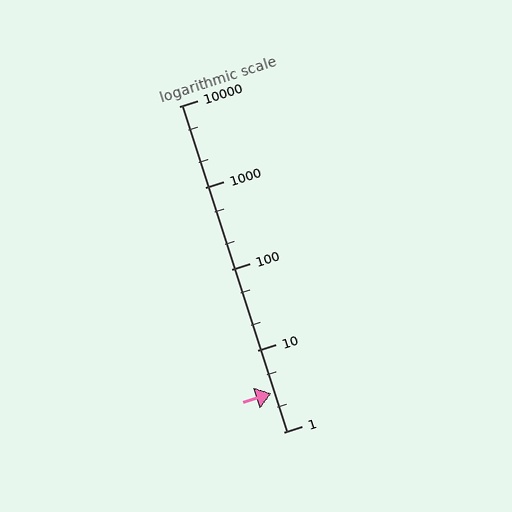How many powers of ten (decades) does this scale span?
The scale spans 4 decades, from 1 to 10000.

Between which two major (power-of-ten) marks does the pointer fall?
The pointer is between 1 and 10.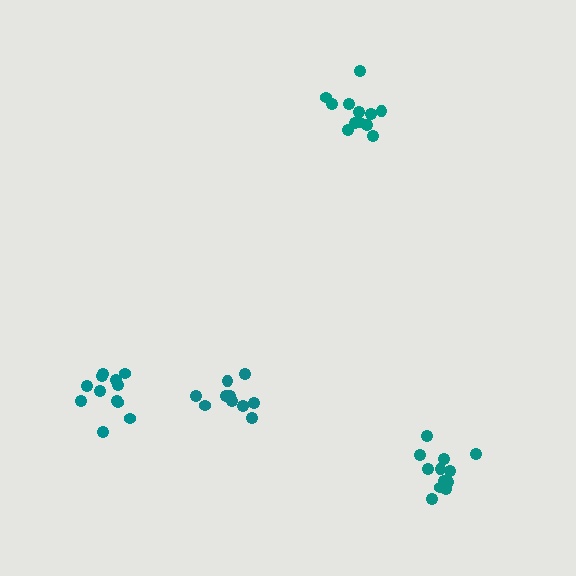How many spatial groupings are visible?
There are 4 spatial groupings.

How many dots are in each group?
Group 1: 12 dots, Group 2: 12 dots, Group 3: 10 dots, Group 4: 12 dots (46 total).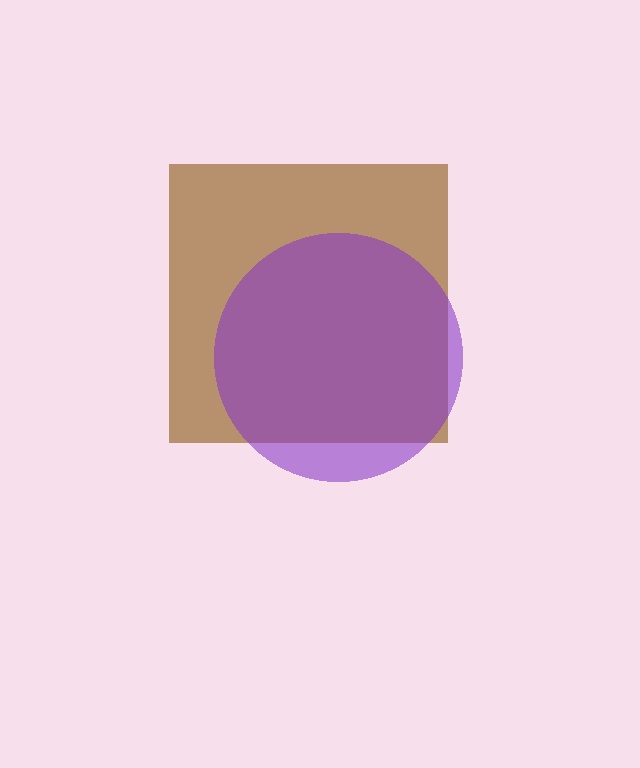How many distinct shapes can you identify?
There are 2 distinct shapes: a brown square, a purple circle.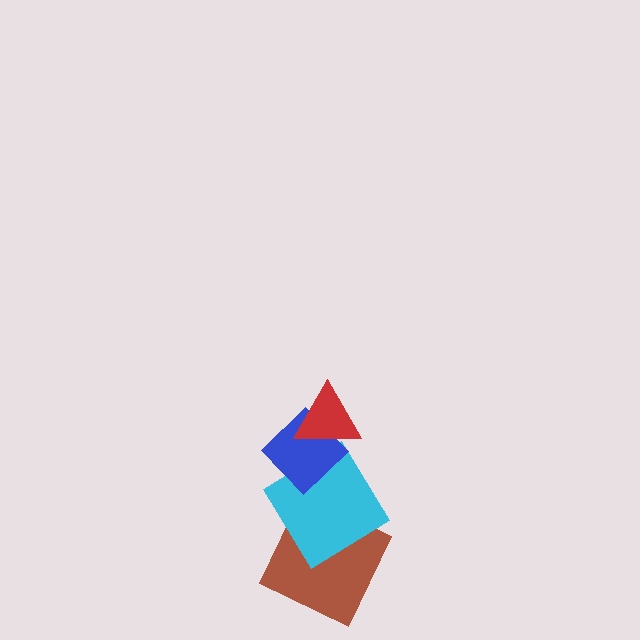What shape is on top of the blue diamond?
The red triangle is on top of the blue diamond.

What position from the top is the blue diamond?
The blue diamond is 2nd from the top.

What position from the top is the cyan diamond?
The cyan diamond is 3rd from the top.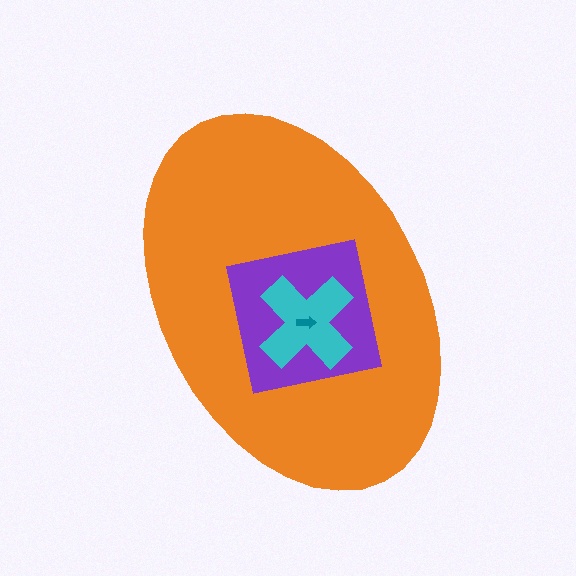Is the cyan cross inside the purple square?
Yes.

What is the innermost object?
The teal arrow.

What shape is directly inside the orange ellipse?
The purple square.